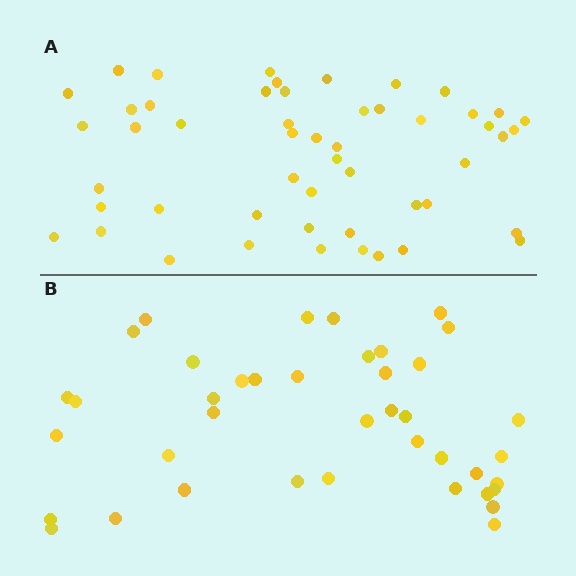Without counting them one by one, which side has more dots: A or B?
Region A (the top region) has more dots.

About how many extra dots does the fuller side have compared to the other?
Region A has roughly 12 or so more dots than region B.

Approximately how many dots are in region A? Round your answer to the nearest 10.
About 50 dots. (The exact count is 51, which rounds to 50.)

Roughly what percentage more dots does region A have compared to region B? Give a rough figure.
About 30% more.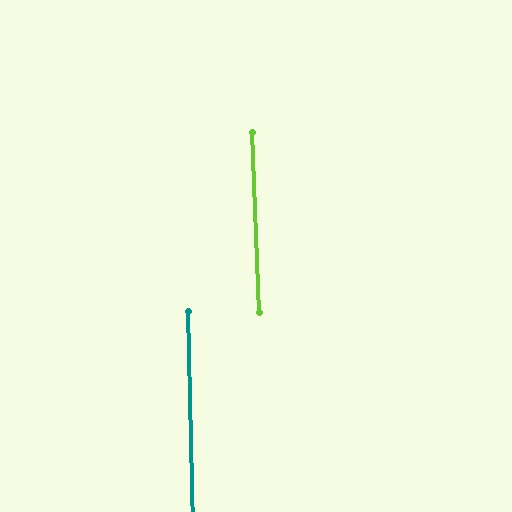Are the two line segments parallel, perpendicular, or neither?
Parallel — their directions differ by only 1.0°.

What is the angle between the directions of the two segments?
Approximately 1 degree.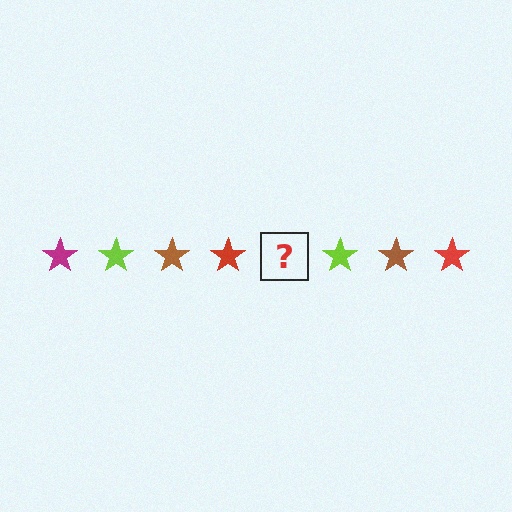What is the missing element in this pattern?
The missing element is a magenta star.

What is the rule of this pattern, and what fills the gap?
The rule is that the pattern cycles through magenta, lime, brown, red stars. The gap should be filled with a magenta star.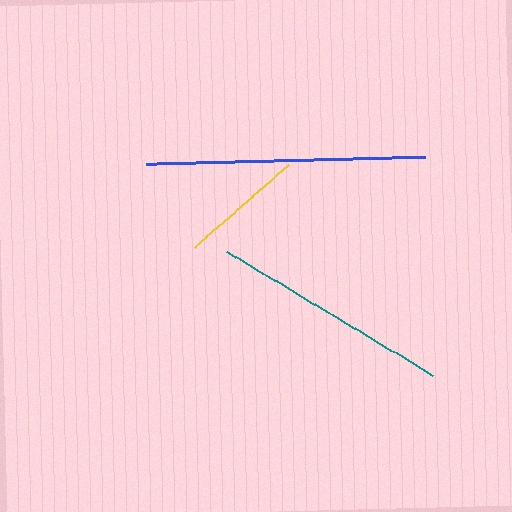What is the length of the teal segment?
The teal segment is approximately 240 pixels long.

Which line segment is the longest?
The blue line is the longest at approximately 280 pixels.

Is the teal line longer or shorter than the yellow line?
The teal line is longer than the yellow line.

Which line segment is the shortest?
The yellow line is the shortest at approximately 125 pixels.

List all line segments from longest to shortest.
From longest to shortest: blue, teal, yellow.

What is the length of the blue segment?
The blue segment is approximately 280 pixels long.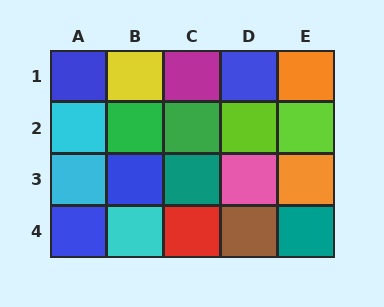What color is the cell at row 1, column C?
Magenta.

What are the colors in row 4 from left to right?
Blue, cyan, red, brown, teal.